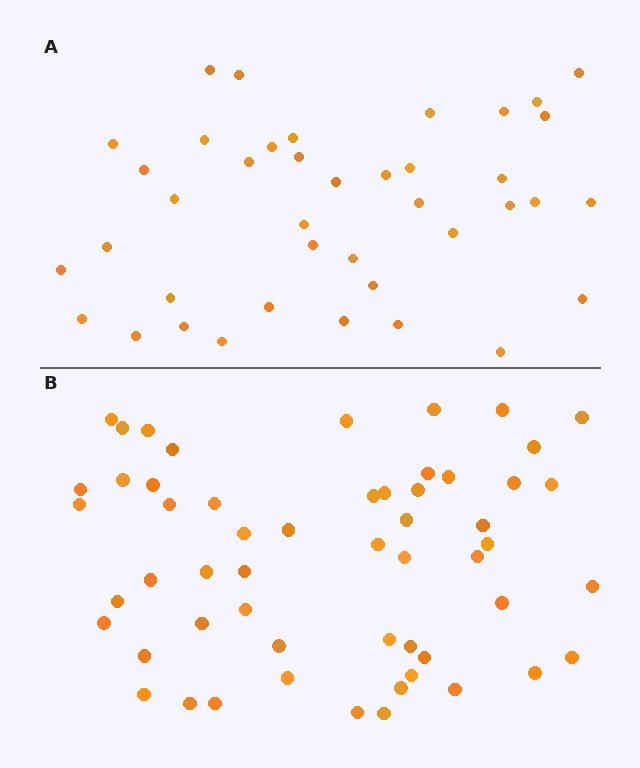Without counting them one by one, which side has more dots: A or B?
Region B (the bottom region) has more dots.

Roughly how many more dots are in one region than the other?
Region B has approximately 15 more dots than region A.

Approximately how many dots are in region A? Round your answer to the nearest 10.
About 40 dots.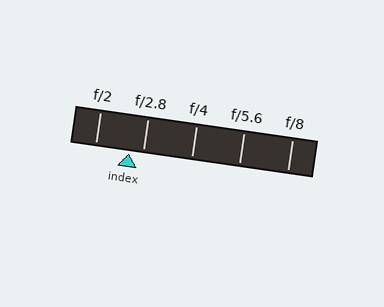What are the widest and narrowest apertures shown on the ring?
The widest aperture shown is f/2 and the narrowest is f/8.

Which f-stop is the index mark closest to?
The index mark is closest to f/2.8.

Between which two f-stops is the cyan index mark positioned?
The index mark is between f/2 and f/2.8.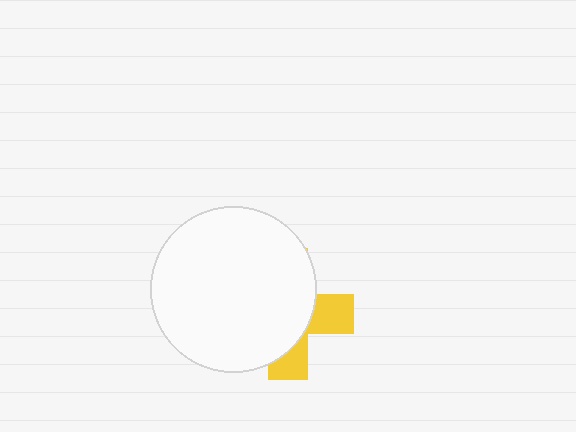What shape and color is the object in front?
The object in front is a white circle.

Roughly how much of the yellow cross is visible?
A small part of it is visible (roughly 31%).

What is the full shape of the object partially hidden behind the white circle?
The partially hidden object is a yellow cross.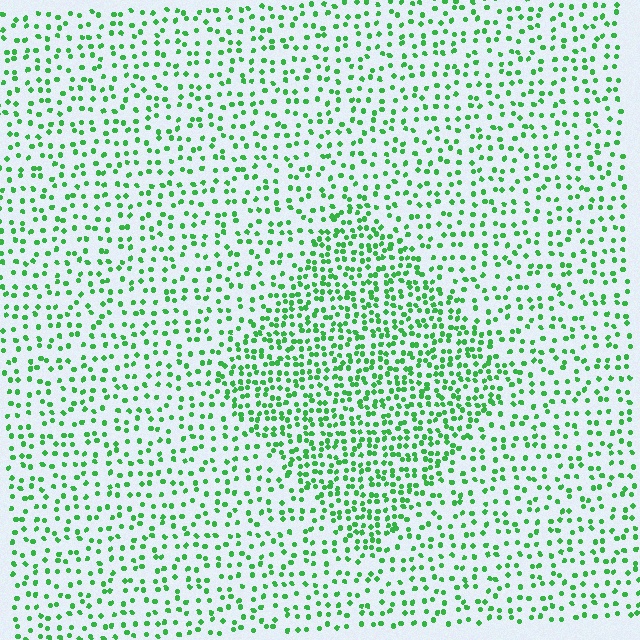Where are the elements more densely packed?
The elements are more densely packed inside the diamond boundary.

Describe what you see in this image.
The image contains small green elements arranged at two different densities. A diamond-shaped region is visible where the elements are more densely packed than the surrounding area.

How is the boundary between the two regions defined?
The boundary is defined by a change in element density (approximately 1.9x ratio). All elements are the same color, size, and shape.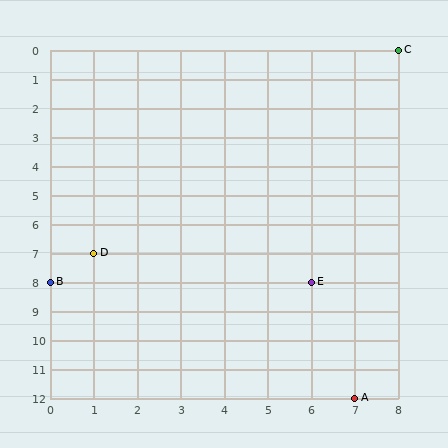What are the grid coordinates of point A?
Point A is at grid coordinates (7, 12).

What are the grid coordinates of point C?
Point C is at grid coordinates (8, 0).